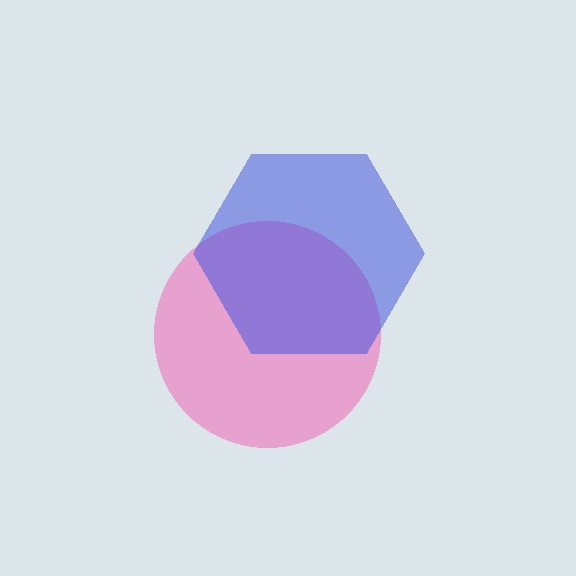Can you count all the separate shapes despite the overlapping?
Yes, there are 2 separate shapes.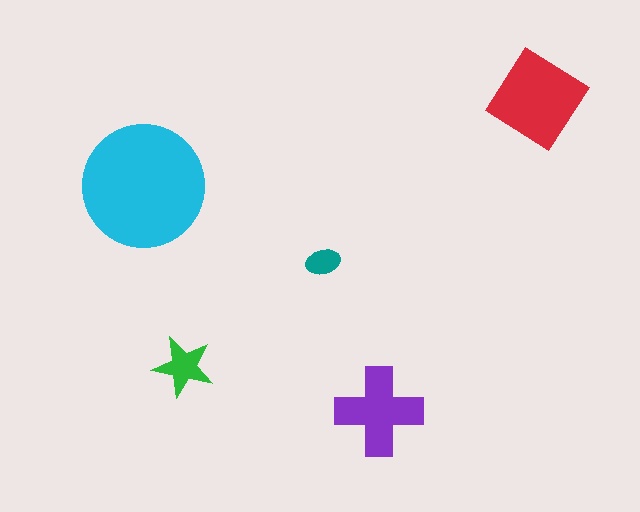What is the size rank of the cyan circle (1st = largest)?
1st.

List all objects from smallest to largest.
The teal ellipse, the green star, the purple cross, the red diamond, the cyan circle.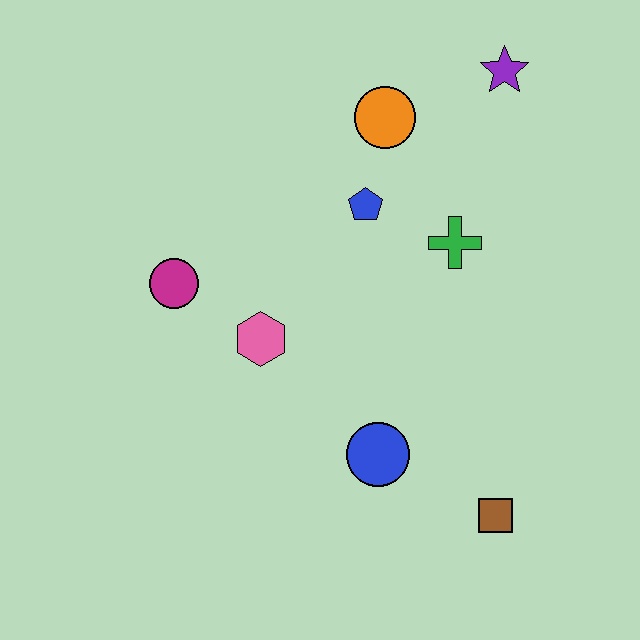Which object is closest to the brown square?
The blue circle is closest to the brown square.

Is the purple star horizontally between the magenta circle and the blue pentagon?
No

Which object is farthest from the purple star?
The brown square is farthest from the purple star.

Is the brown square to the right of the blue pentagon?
Yes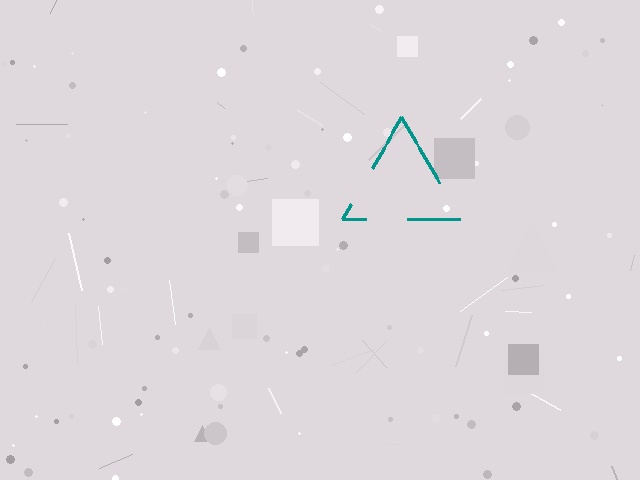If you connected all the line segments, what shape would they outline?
They would outline a triangle.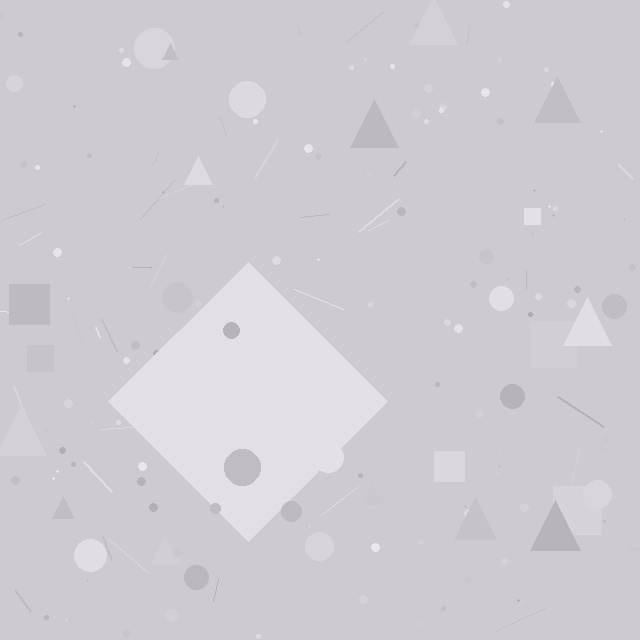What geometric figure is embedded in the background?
A diamond is embedded in the background.